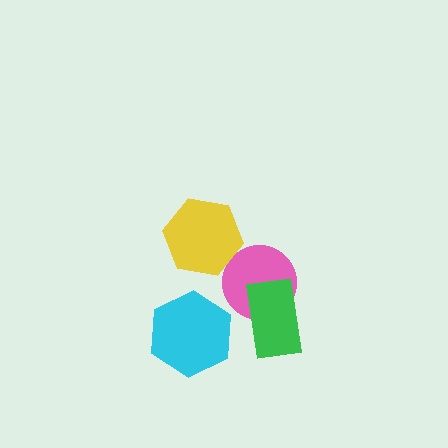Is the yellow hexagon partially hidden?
No, no other shape covers it.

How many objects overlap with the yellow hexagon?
0 objects overlap with the yellow hexagon.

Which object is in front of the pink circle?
The green rectangle is in front of the pink circle.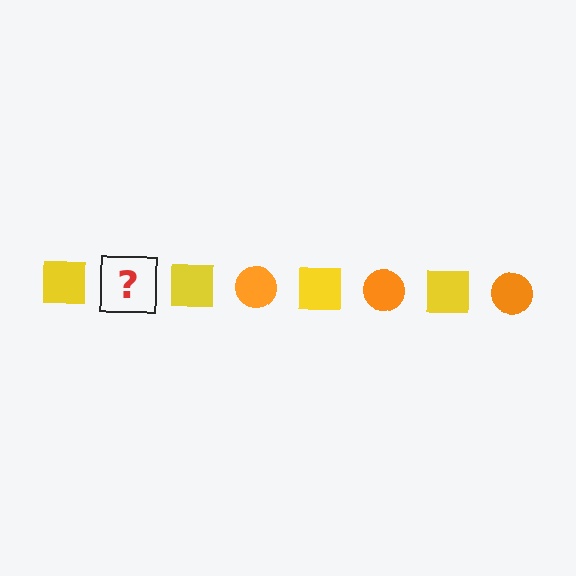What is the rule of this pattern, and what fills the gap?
The rule is that the pattern alternates between yellow square and orange circle. The gap should be filled with an orange circle.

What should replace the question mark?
The question mark should be replaced with an orange circle.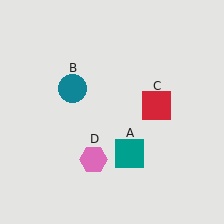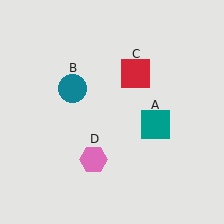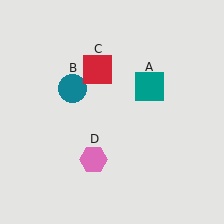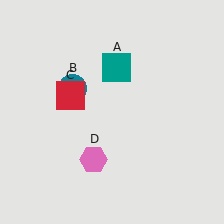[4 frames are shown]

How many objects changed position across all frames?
2 objects changed position: teal square (object A), red square (object C).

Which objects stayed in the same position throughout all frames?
Teal circle (object B) and pink hexagon (object D) remained stationary.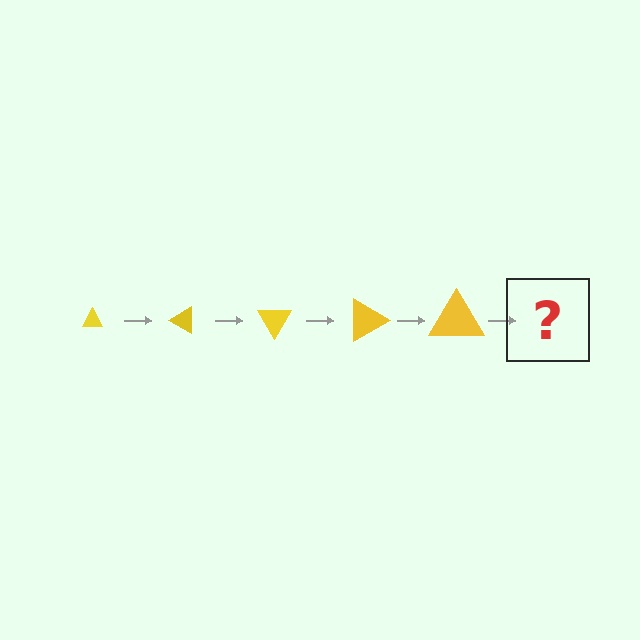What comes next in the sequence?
The next element should be a triangle, larger than the previous one and rotated 150 degrees from the start.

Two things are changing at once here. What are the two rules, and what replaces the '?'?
The two rules are that the triangle grows larger each step and it rotates 30 degrees each step. The '?' should be a triangle, larger than the previous one and rotated 150 degrees from the start.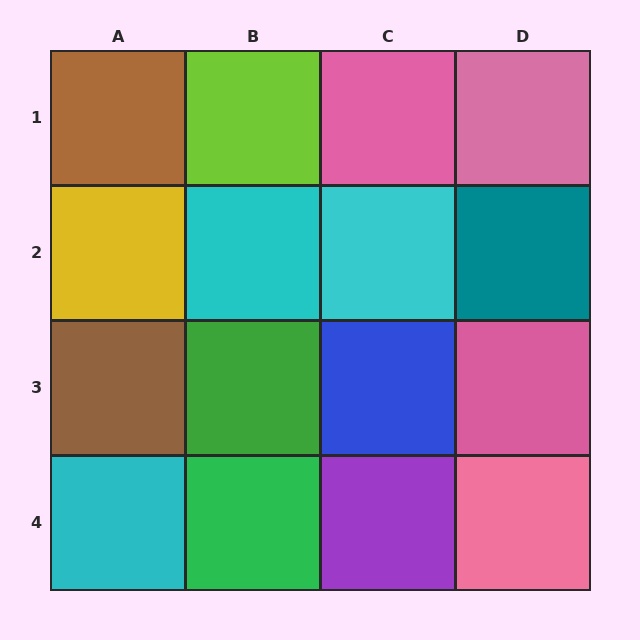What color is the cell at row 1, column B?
Lime.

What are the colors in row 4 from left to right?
Cyan, green, purple, pink.